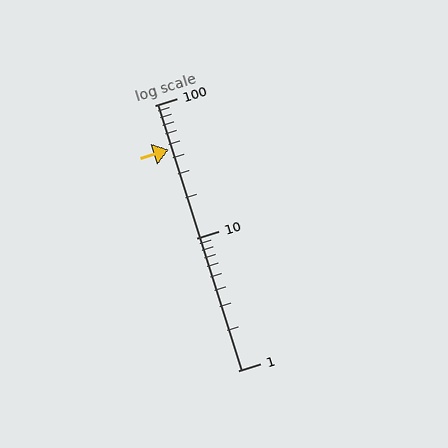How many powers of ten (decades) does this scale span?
The scale spans 2 decades, from 1 to 100.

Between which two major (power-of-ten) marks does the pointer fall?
The pointer is between 10 and 100.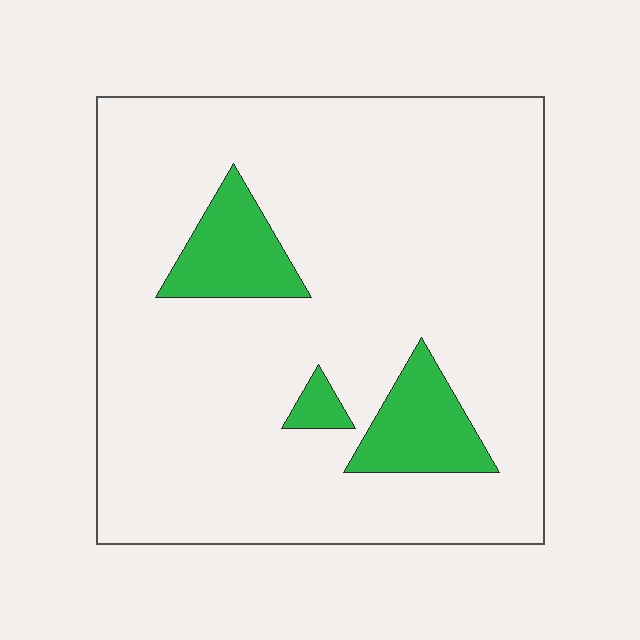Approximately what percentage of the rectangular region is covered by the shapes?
Approximately 10%.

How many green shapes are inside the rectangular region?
3.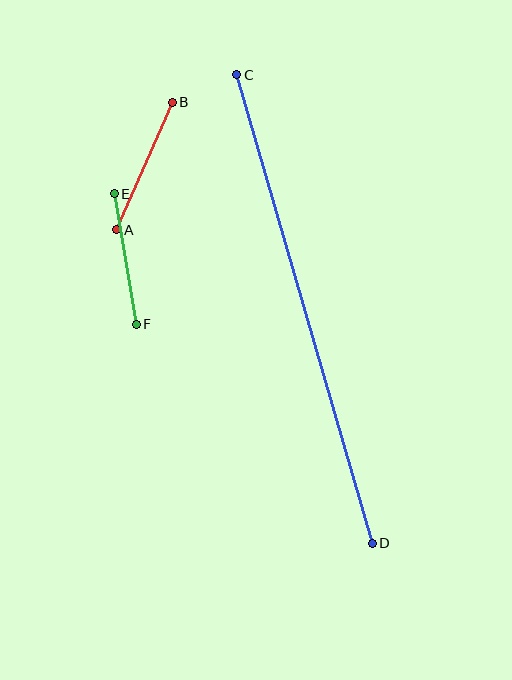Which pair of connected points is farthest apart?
Points C and D are farthest apart.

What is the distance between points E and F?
The distance is approximately 133 pixels.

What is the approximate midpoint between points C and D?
The midpoint is at approximately (305, 309) pixels.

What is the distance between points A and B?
The distance is approximately 139 pixels.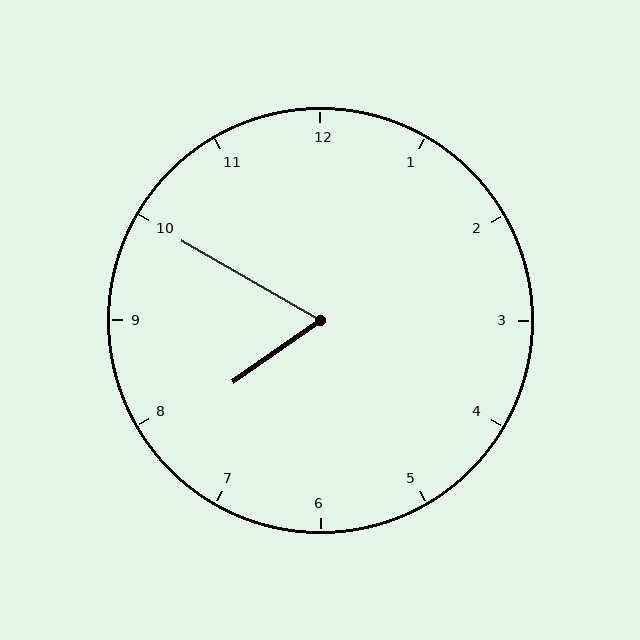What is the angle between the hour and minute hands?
Approximately 65 degrees.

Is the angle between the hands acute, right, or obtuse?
It is acute.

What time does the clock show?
7:50.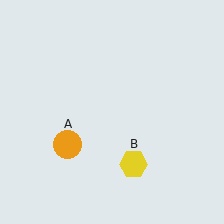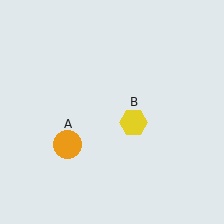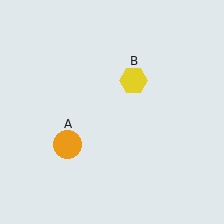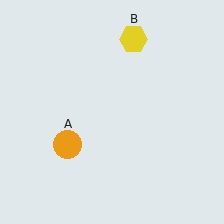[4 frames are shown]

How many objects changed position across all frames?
1 object changed position: yellow hexagon (object B).